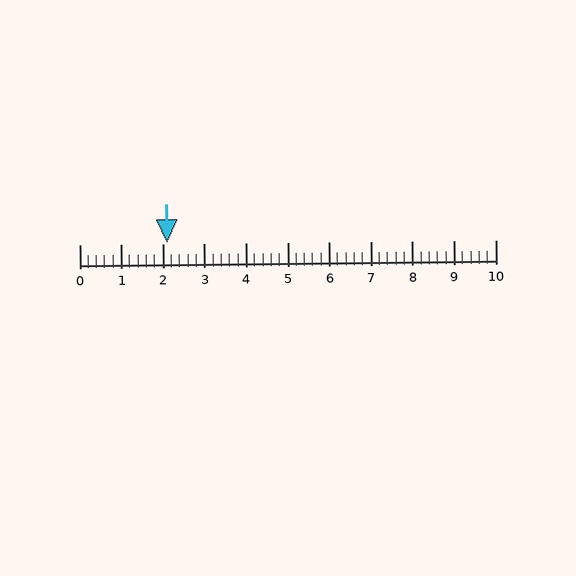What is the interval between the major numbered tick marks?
The major tick marks are spaced 1 units apart.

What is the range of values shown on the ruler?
The ruler shows values from 0 to 10.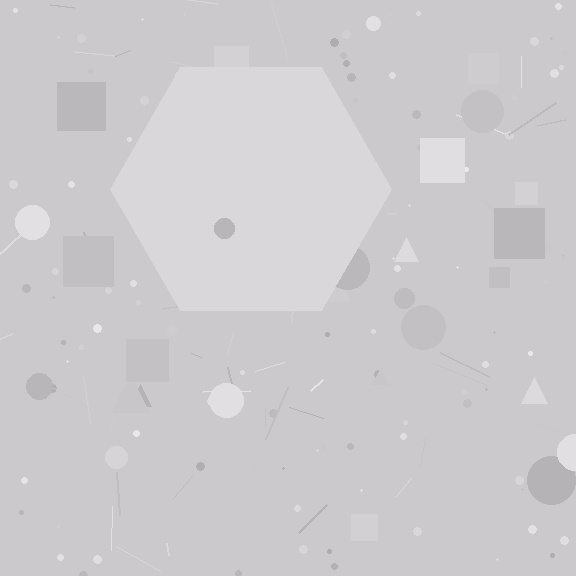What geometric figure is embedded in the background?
A hexagon is embedded in the background.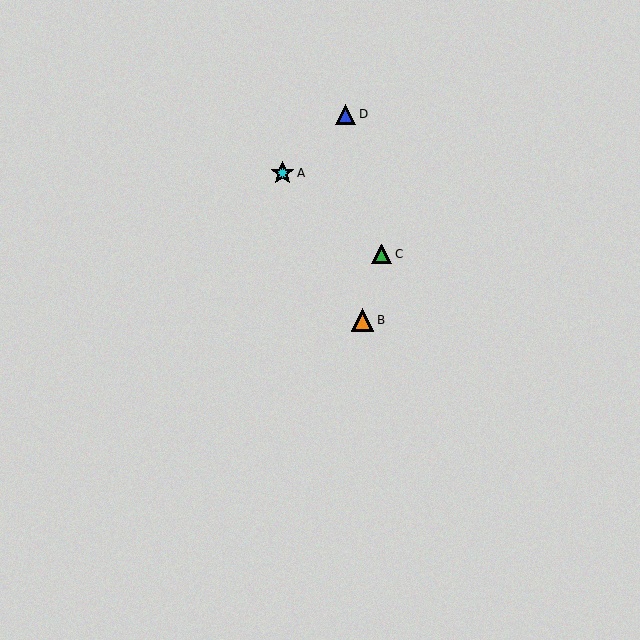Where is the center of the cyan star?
The center of the cyan star is at (283, 173).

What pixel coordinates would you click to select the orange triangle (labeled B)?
Click at (363, 320) to select the orange triangle B.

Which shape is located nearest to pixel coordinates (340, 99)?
The blue triangle (labeled D) at (345, 114) is nearest to that location.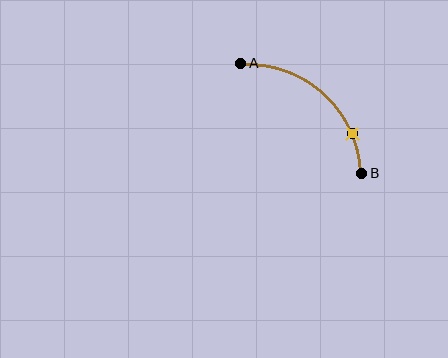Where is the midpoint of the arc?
The arc midpoint is the point on the curve farthest from the straight line joining A and B. It sits above and to the right of that line.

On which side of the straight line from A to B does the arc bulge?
The arc bulges above and to the right of the straight line connecting A and B.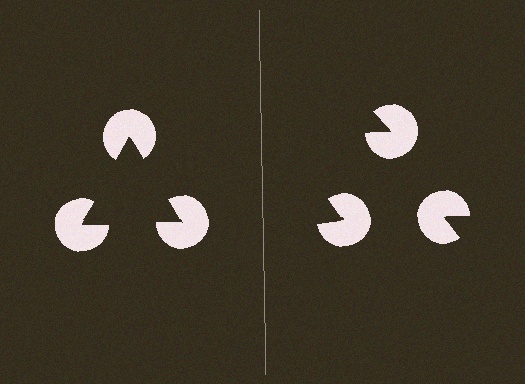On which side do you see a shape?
An illusory triangle appears on the left side. On the right side the wedge cuts are rotated, so no coherent shape forms.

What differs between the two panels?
The pac-man discs are positioned identically on both sides; only the wedge orientations differ. On the left they align to a triangle; on the right they are misaligned.